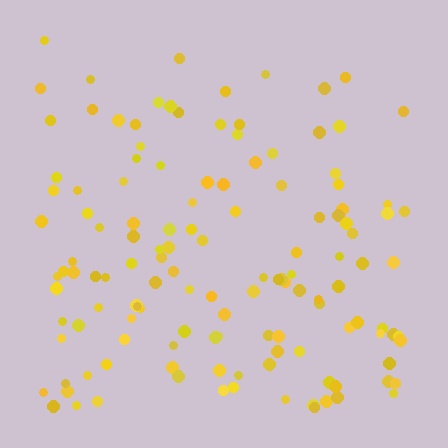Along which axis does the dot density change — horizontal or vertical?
Vertical.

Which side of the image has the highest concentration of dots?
The bottom.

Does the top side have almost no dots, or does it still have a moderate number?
Still a moderate number, just noticeably fewer than the bottom.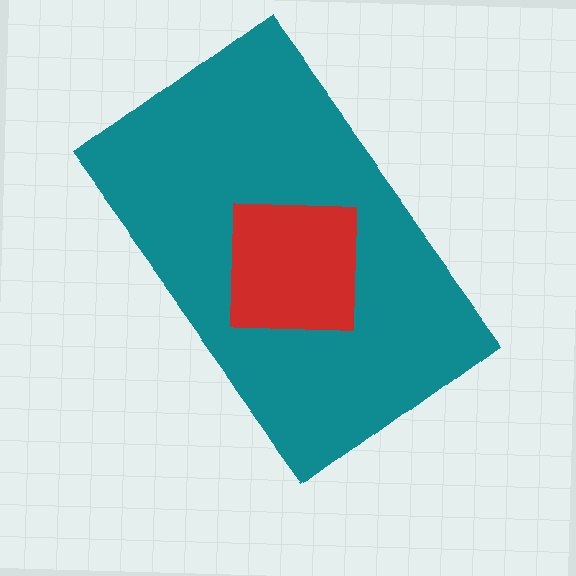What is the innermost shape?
The red square.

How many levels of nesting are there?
2.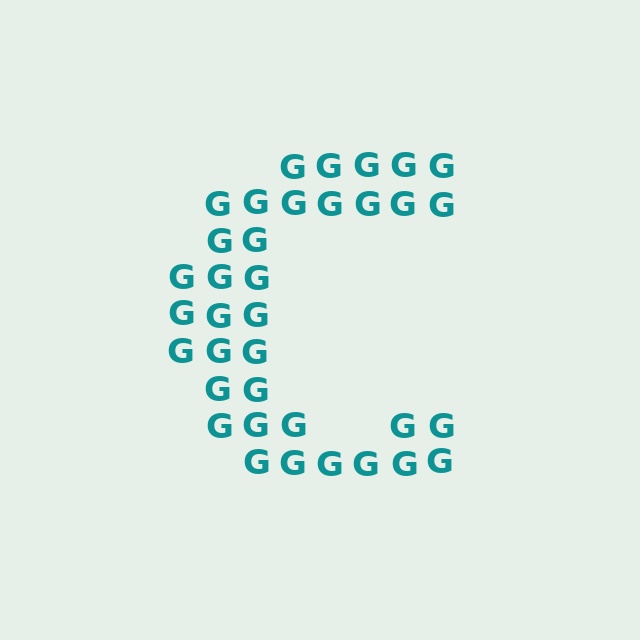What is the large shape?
The large shape is the letter C.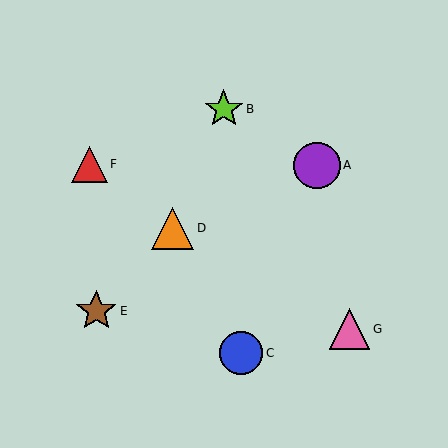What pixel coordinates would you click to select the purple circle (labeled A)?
Click at (317, 165) to select the purple circle A.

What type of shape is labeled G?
Shape G is a pink triangle.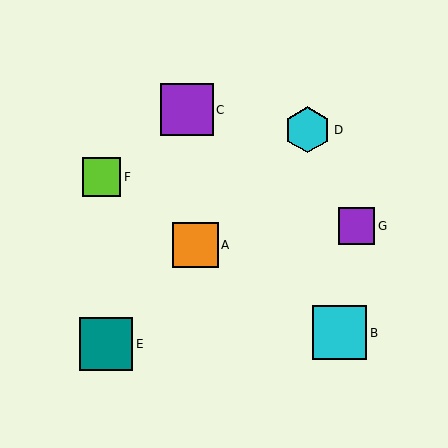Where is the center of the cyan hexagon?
The center of the cyan hexagon is at (308, 130).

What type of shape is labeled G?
Shape G is a purple square.